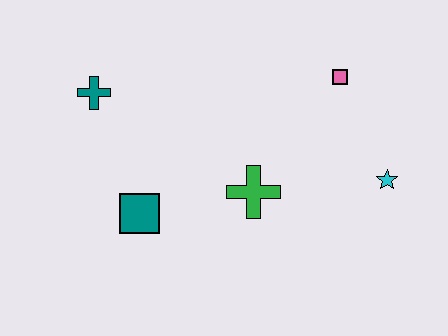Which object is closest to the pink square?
The cyan star is closest to the pink square.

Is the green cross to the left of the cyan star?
Yes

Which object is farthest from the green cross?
The teal cross is farthest from the green cross.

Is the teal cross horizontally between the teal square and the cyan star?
No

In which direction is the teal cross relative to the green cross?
The teal cross is to the left of the green cross.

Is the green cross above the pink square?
No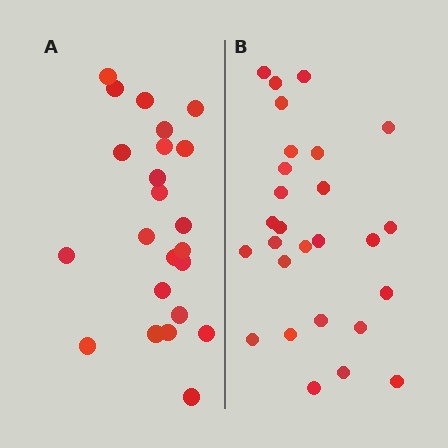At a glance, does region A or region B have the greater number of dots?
Region B (the right region) has more dots.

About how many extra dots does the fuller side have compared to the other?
Region B has about 4 more dots than region A.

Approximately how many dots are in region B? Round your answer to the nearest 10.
About 30 dots. (The exact count is 27, which rounds to 30.)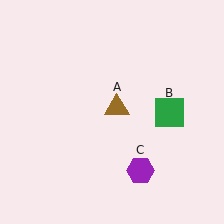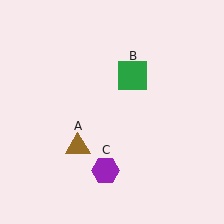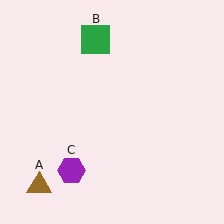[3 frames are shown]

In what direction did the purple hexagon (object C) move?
The purple hexagon (object C) moved left.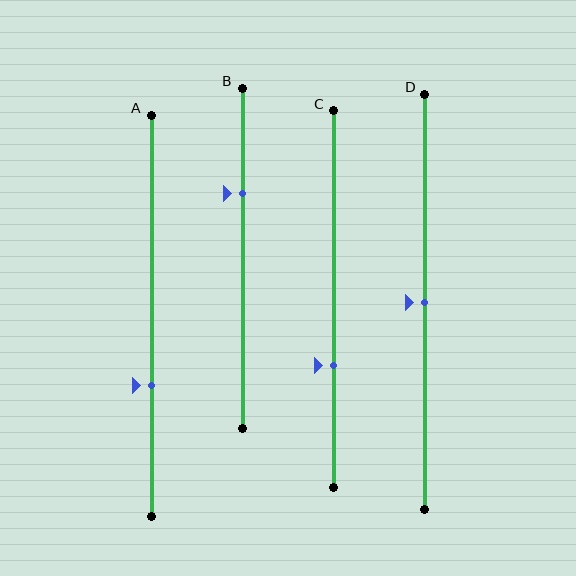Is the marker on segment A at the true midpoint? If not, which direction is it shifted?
No, the marker on segment A is shifted downward by about 17% of the segment length.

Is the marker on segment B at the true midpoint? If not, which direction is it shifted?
No, the marker on segment B is shifted upward by about 19% of the segment length.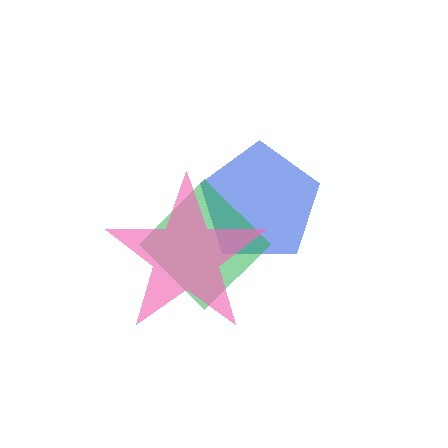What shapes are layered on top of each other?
The layered shapes are: a blue pentagon, a green diamond, a pink star.